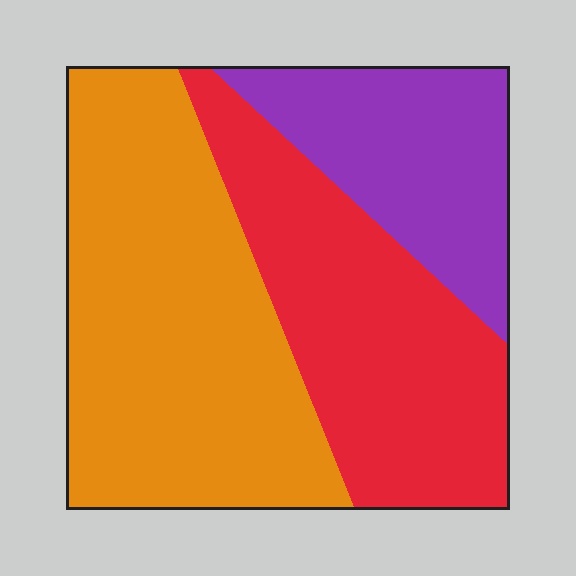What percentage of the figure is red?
Red takes up about one third (1/3) of the figure.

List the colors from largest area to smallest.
From largest to smallest: orange, red, purple.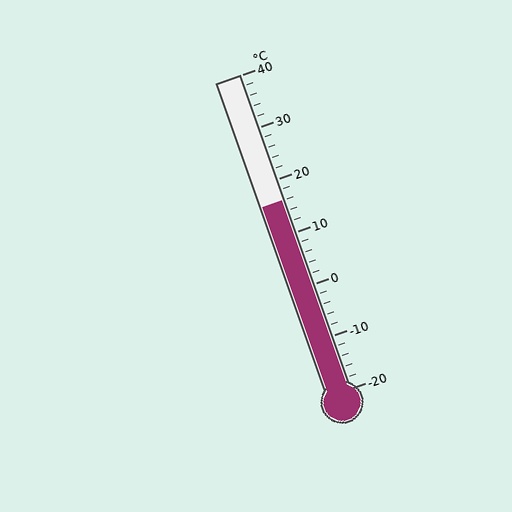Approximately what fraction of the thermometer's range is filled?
The thermometer is filled to approximately 60% of its range.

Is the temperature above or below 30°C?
The temperature is below 30°C.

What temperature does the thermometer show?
The thermometer shows approximately 16°C.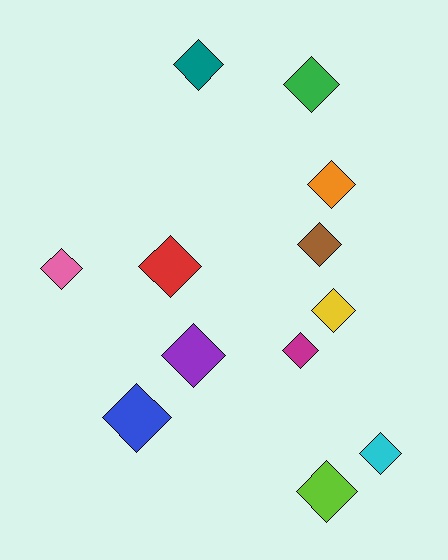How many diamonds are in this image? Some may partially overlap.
There are 12 diamonds.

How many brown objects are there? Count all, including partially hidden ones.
There is 1 brown object.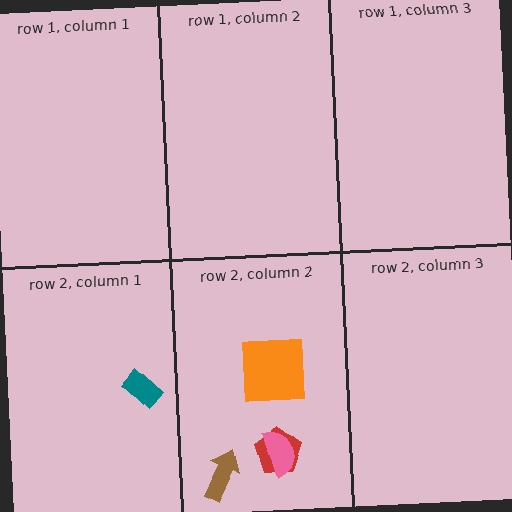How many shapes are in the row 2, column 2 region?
4.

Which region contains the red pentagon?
The row 2, column 2 region.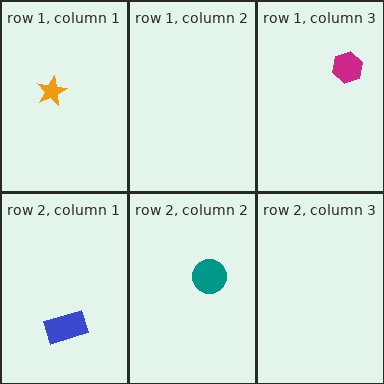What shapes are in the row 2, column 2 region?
The teal circle.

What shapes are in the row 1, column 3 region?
The magenta hexagon.